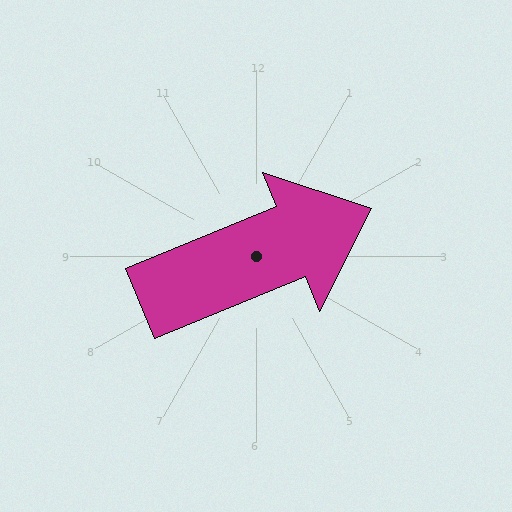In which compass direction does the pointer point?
East.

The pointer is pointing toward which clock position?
Roughly 2 o'clock.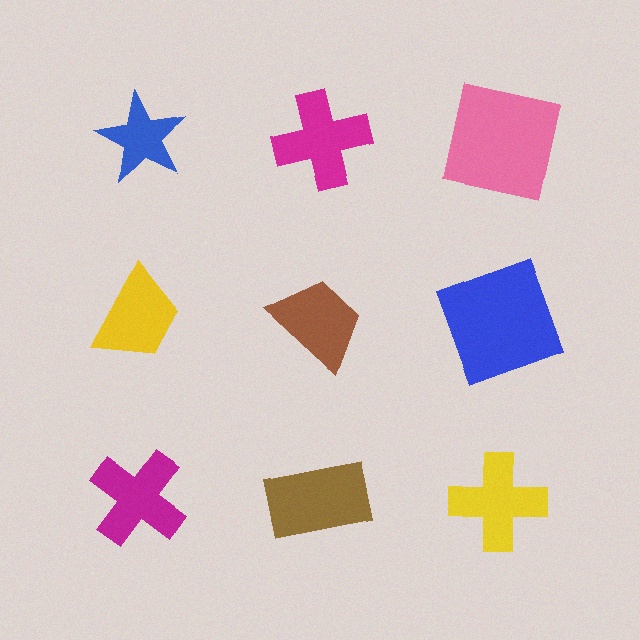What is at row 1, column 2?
A magenta cross.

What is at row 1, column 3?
A pink square.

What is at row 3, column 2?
A brown rectangle.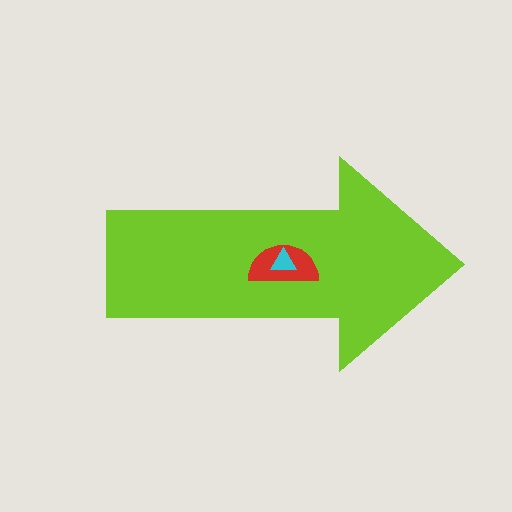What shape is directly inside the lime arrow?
The red semicircle.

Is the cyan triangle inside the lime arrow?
Yes.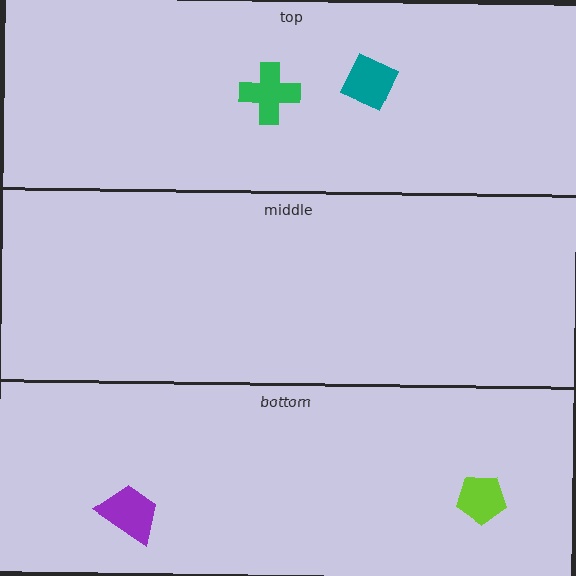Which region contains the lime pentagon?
The bottom region.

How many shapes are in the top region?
2.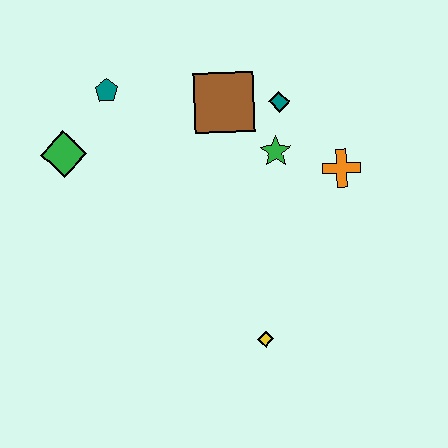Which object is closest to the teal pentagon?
The green diamond is closest to the teal pentagon.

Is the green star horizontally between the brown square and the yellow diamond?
No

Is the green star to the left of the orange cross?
Yes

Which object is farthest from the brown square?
The yellow diamond is farthest from the brown square.